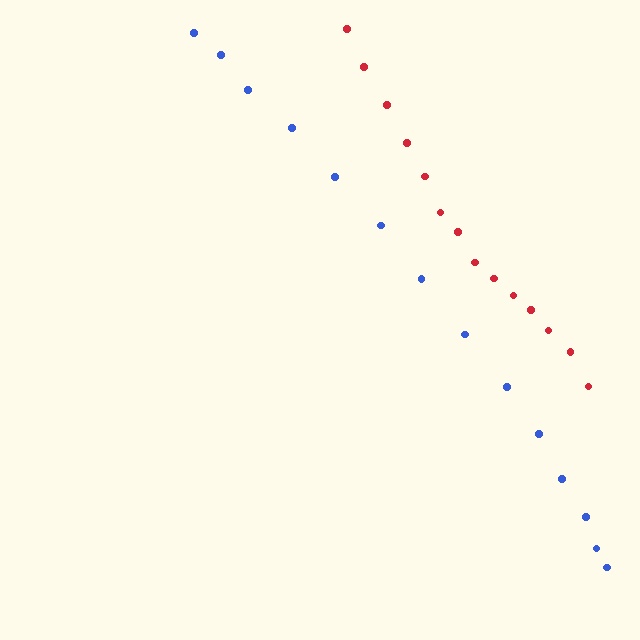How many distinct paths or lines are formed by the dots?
There are 2 distinct paths.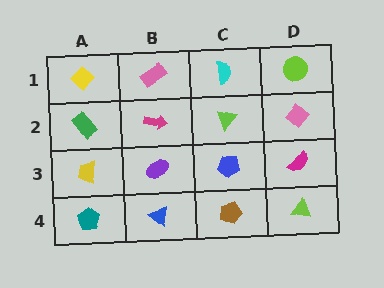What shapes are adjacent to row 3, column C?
A lime triangle (row 2, column C), a brown pentagon (row 4, column C), a purple ellipse (row 3, column B), a magenta semicircle (row 3, column D).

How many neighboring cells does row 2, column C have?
4.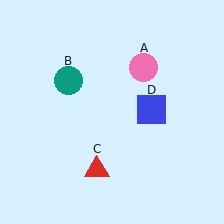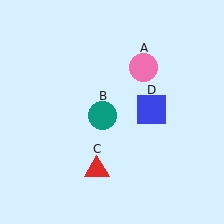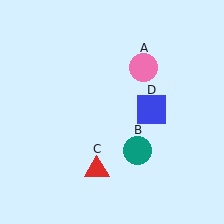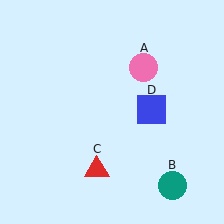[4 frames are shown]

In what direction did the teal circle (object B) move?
The teal circle (object B) moved down and to the right.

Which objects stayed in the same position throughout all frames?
Pink circle (object A) and red triangle (object C) and blue square (object D) remained stationary.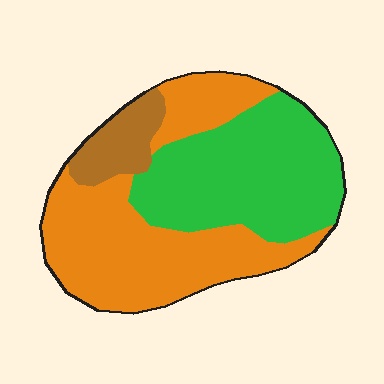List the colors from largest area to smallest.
From largest to smallest: orange, green, brown.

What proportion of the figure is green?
Green takes up about two fifths (2/5) of the figure.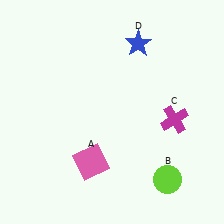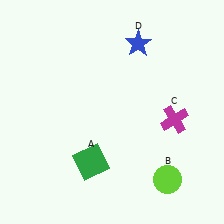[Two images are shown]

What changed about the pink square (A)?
In Image 1, A is pink. In Image 2, it changed to green.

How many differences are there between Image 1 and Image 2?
There is 1 difference between the two images.